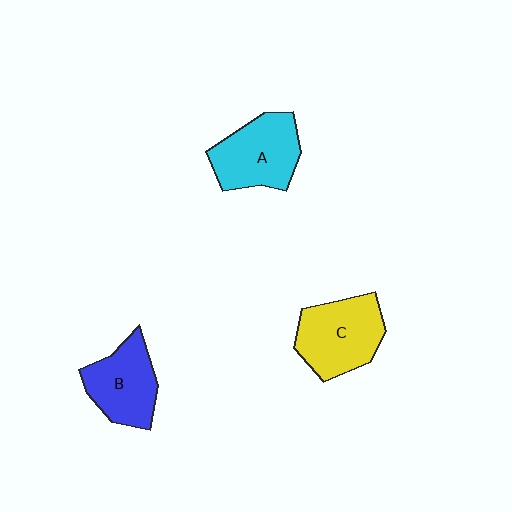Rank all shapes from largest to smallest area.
From largest to smallest: C (yellow), A (cyan), B (blue).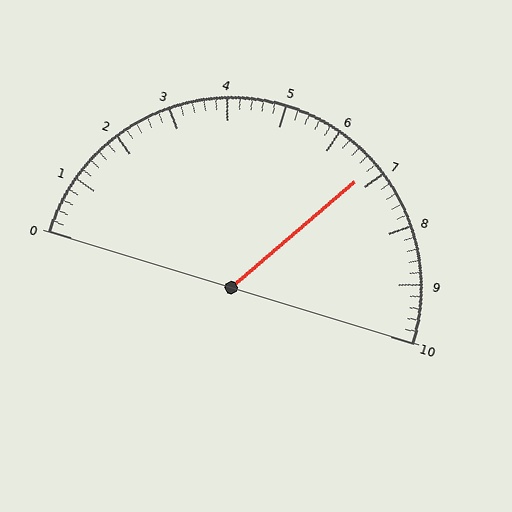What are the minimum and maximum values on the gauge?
The gauge ranges from 0 to 10.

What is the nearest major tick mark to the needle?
The nearest major tick mark is 7.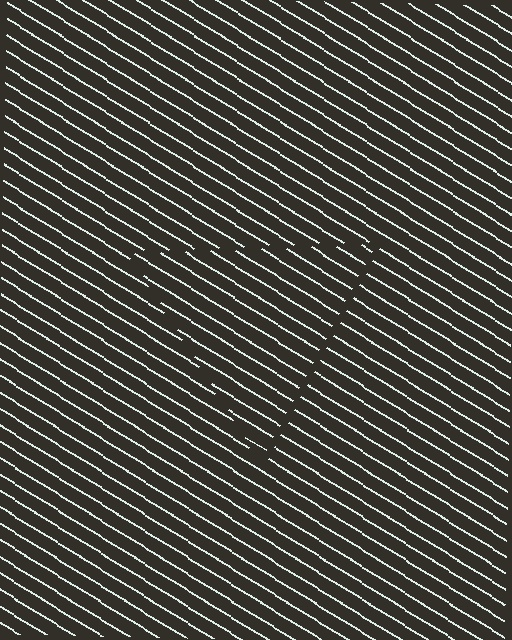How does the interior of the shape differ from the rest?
The interior of the shape contains the same grating, shifted by half a period — the contour is defined by the phase discontinuity where line-ends from the inner and outer gratings abut.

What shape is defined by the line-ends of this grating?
An illusory triangle. The interior of the shape contains the same grating, shifted by half a period — the contour is defined by the phase discontinuity where line-ends from the inner and outer gratings abut.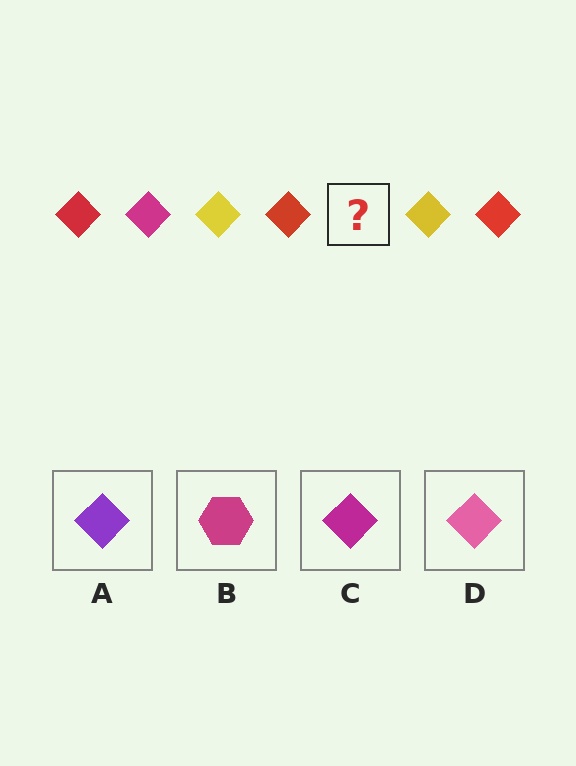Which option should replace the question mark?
Option C.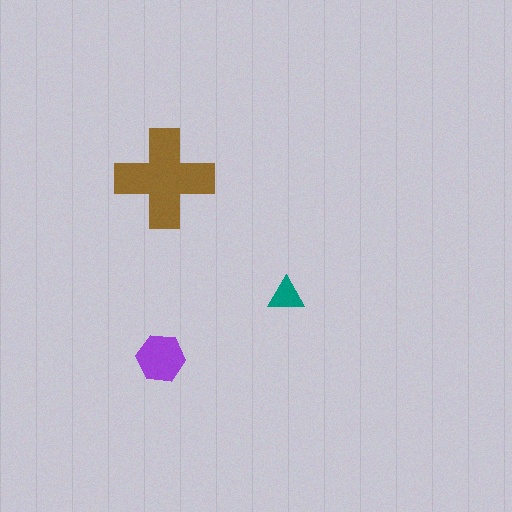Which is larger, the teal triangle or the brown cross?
The brown cross.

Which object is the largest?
The brown cross.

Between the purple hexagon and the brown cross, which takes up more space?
The brown cross.